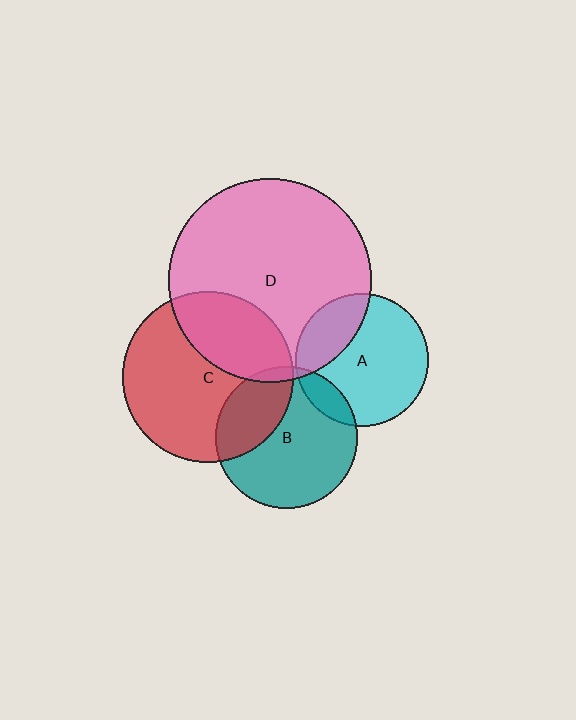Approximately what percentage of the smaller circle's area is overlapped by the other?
Approximately 25%.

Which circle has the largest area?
Circle D (pink).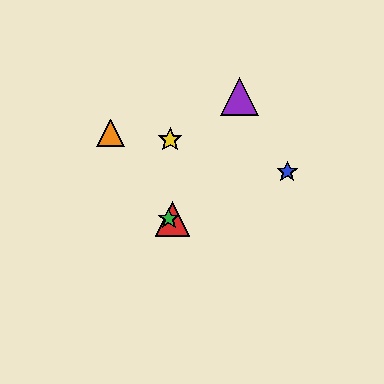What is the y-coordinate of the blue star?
The blue star is at y≈172.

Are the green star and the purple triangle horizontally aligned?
No, the green star is at y≈219 and the purple triangle is at y≈96.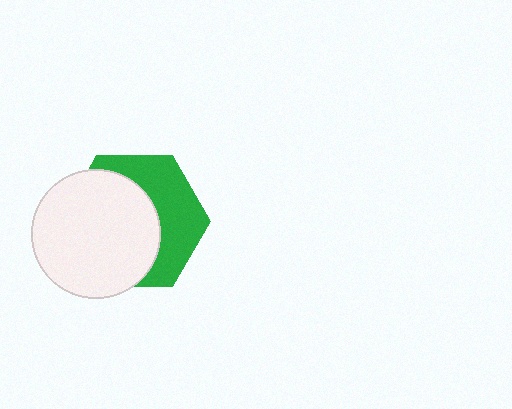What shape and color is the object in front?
The object in front is a white circle.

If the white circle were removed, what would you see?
You would see the complete green hexagon.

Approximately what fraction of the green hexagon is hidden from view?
Roughly 58% of the green hexagon is hidden behind the white circle.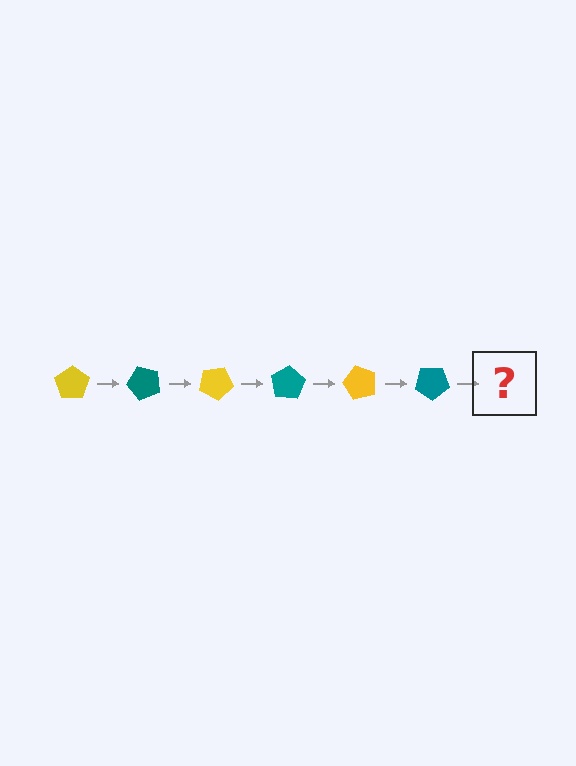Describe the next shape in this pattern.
It should be a yellow pentagon, rotated 300 degrees from the start.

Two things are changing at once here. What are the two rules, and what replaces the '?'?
The two rules are that it rotates 50 degrees each step and the color cycles through yellow and teal. The '?' should be a yellow pentagon, rotated 300 degrees from the start.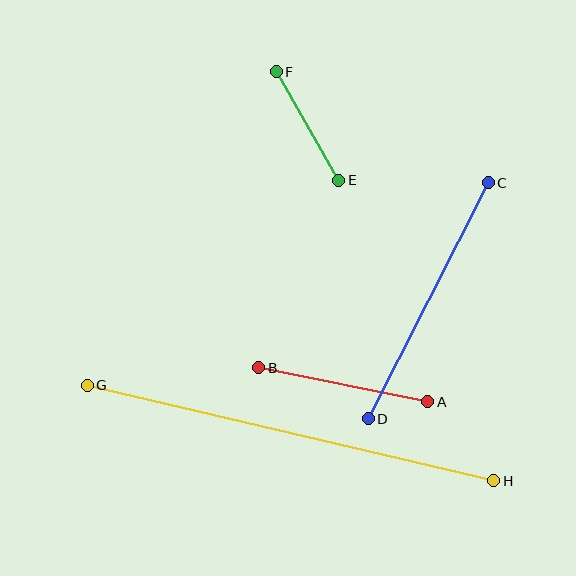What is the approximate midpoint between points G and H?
The midpoint is at approximately (291, 433) pixels.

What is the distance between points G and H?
The distance is approximately 418 pixels.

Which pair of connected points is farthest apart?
Points G and H are farthest apart.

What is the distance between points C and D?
The distance is approximately 265 pixels.